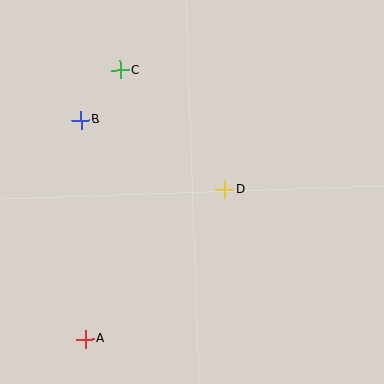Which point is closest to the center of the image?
Point D at (225, 190) is closest to the center.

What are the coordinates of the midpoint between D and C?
The midpoint between D and C is at (172, 130).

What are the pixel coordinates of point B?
Point B is at (81, 120).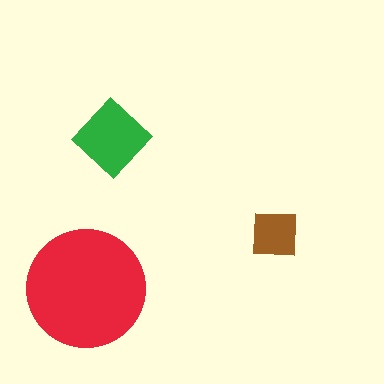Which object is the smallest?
The brown square.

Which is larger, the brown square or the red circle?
The red circle.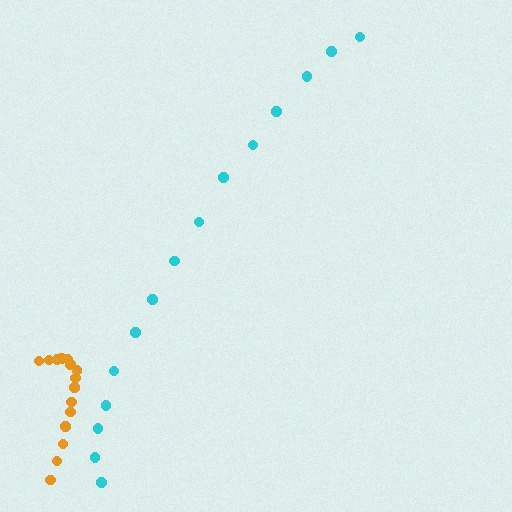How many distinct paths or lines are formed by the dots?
There are 2 distinct paths.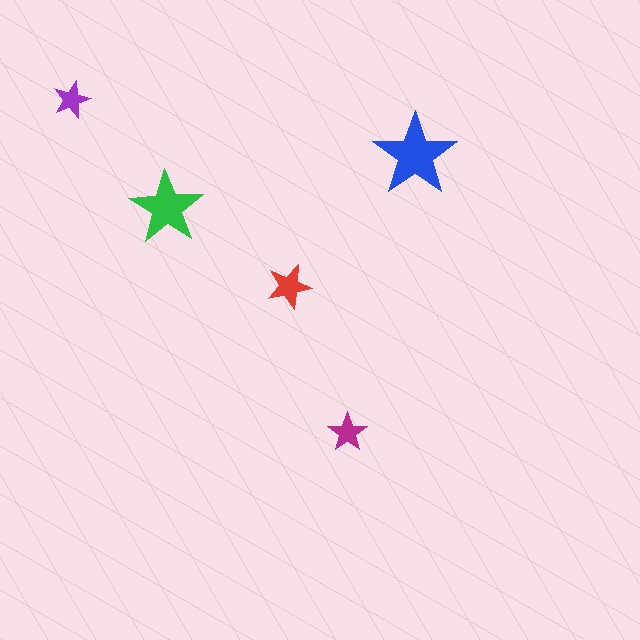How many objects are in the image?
There are 5 objects in the image.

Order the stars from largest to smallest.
the blue one, the green one, the red one, the magenta one, the purple one.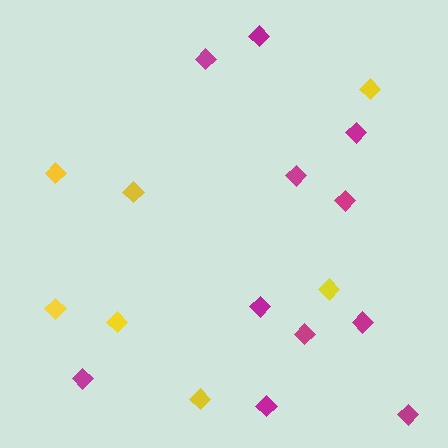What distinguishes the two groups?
There are 2 groups: one group of yellow diamonds (7) and one group of magenta diamonds (11).